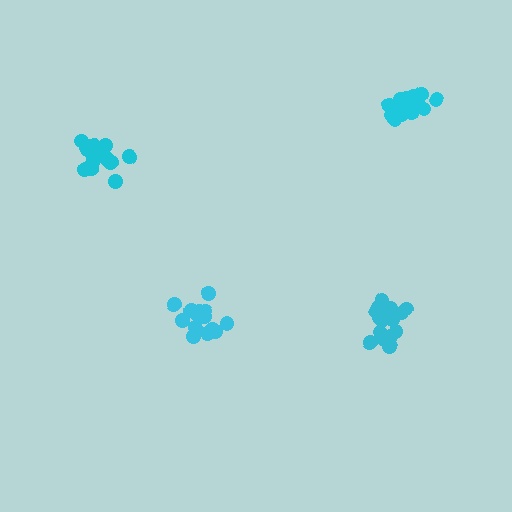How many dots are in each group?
Group 1: 15 dots, Group 2: 19 dots, Group 3: 18 dots, Group 4: 17 dots (69 total).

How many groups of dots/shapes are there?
There are 4 groups.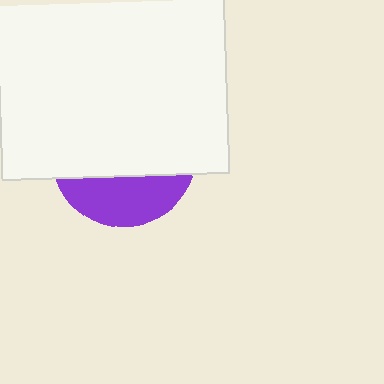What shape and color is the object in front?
The object in front is a white square.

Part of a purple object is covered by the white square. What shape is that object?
It is a circle.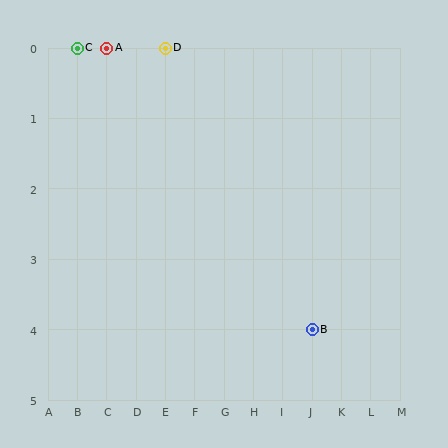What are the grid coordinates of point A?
Point A is at grid coordinates (C, 0).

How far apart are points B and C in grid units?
Points B and C are 8 columns and 4 rows apart (about 8.9 grid units diagonally).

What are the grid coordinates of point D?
Point D is at grid coordinates (E, 0).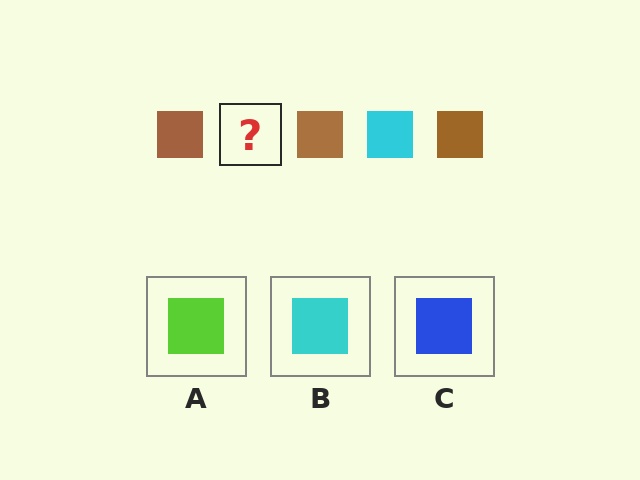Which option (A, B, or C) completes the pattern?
B.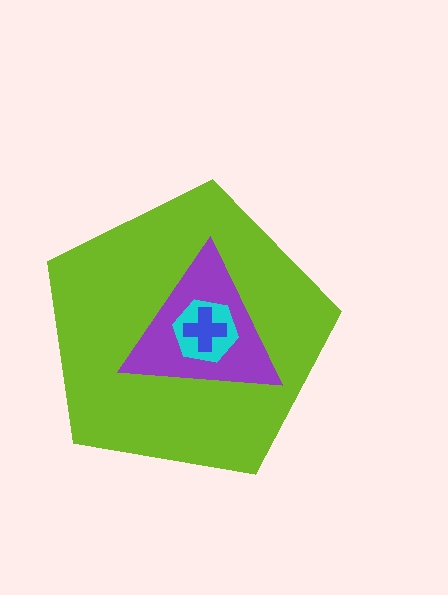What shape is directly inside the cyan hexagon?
The blue cross.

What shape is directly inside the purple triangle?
The cyan hexagon.